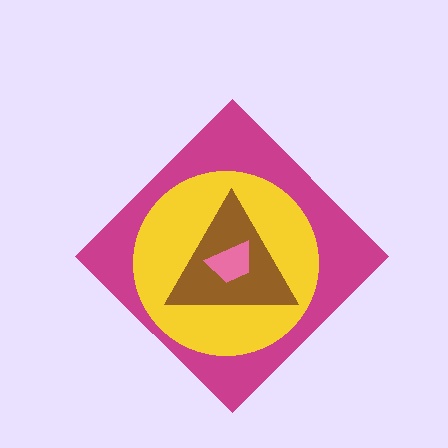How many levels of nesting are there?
4.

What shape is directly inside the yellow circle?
The brown triangle.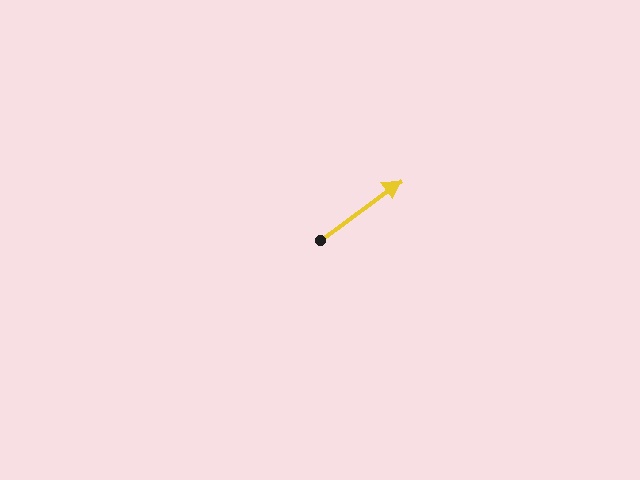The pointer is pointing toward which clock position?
Roughly 2 o'clock.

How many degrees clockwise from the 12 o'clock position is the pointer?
Approximately 54 degrees.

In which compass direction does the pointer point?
Northeast.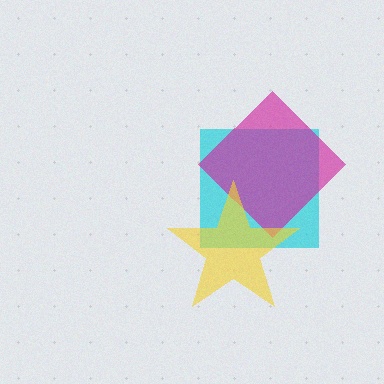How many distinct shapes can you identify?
There are 3 distinct shapes: a cyan square, a magenta diamond, a yellow star.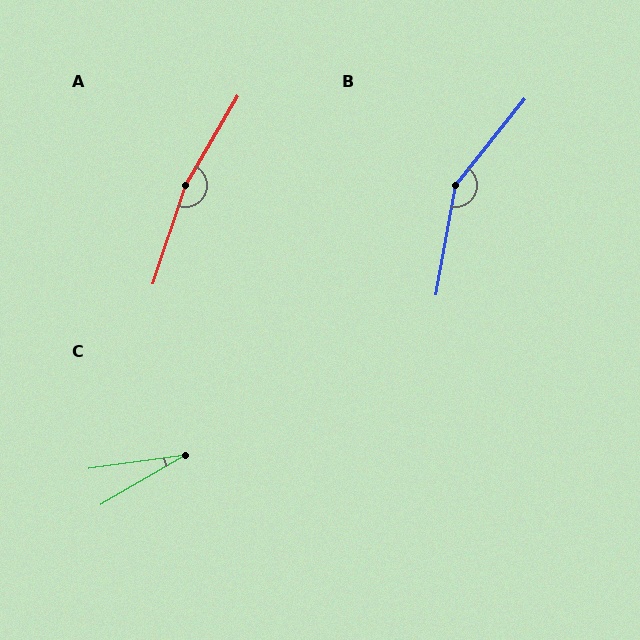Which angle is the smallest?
C, at approximately 22 degrees.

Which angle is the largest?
A, at approximately 168 degrees.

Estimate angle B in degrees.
Approximately 151 degrees.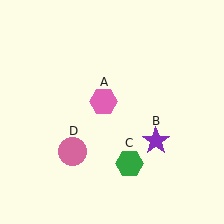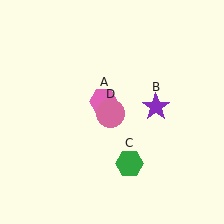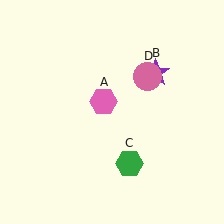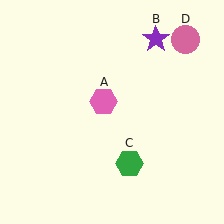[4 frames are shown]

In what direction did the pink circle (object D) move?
The pink circle (object D) moved up and to the right.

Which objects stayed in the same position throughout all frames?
Pink hexagon (object A) and green hexagon (object C) remained stationary.